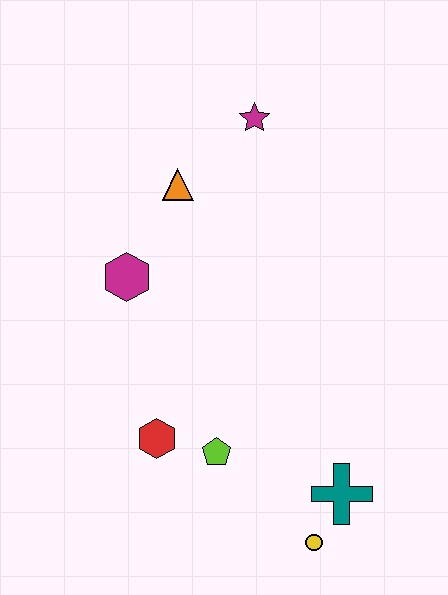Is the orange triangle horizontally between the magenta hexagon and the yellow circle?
Yes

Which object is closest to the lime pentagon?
The red hexagon is closest to the lime pentagon.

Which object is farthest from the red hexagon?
The magenta star is farthest from the red hexagon.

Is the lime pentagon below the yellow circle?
No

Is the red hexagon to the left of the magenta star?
Yes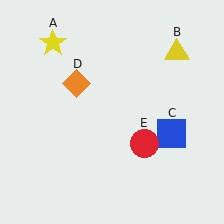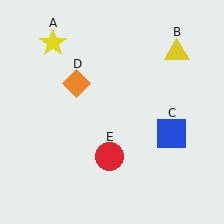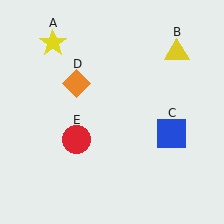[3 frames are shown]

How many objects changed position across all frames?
1 object changed position: red circle (object E).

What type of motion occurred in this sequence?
The red circle (object E) rotated clockwise around the center of the scene.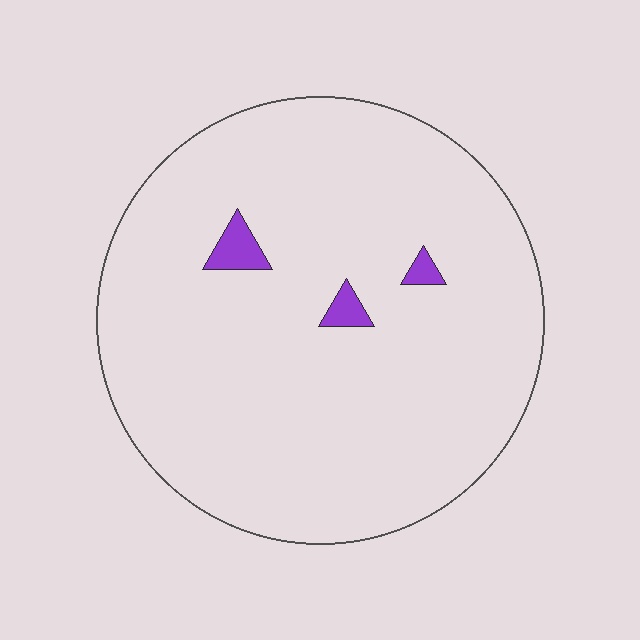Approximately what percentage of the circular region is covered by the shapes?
Approximately 5%.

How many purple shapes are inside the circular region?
3.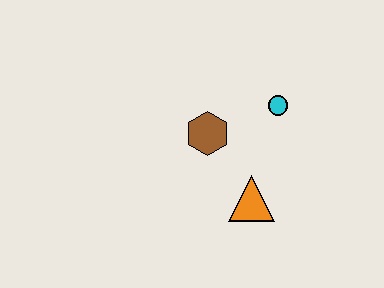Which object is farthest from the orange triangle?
The cyan circle is farthest from the orange triangle.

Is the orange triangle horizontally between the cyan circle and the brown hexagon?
Yes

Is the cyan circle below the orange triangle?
No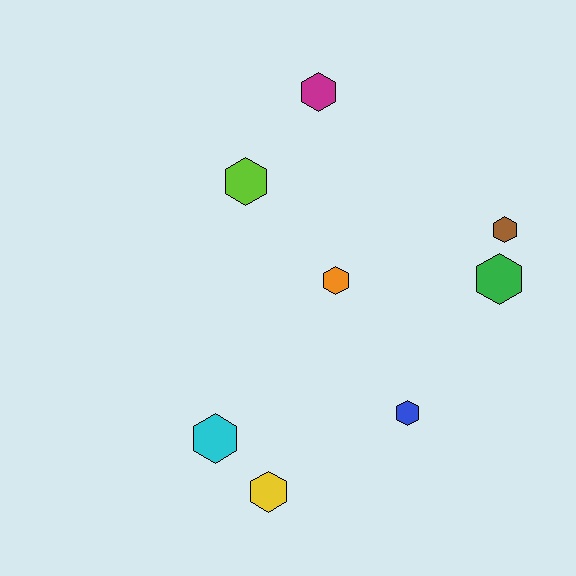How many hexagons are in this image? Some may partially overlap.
There are 8 hexagons.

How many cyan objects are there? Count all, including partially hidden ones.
There is 1 cyan object.